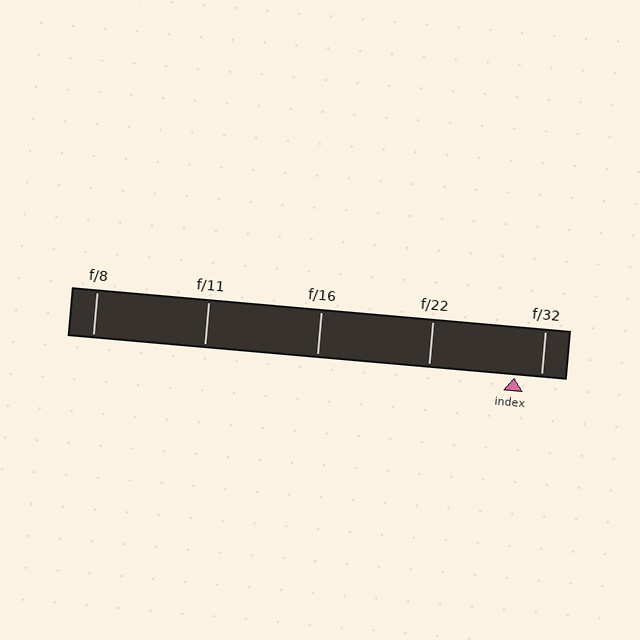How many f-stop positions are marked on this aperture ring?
There are 5 f-stop positions marked.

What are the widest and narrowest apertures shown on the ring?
The widest aperture shown is f/8 and the narrowest is f/32.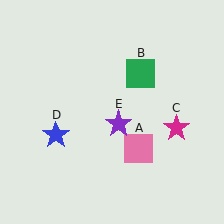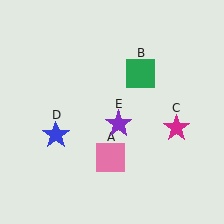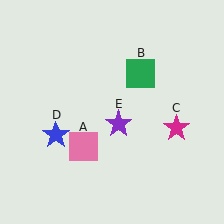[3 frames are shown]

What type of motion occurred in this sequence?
The pink square (object A) rotated clockwise around the center of the scene.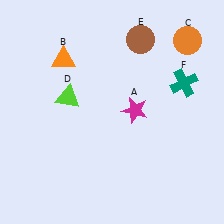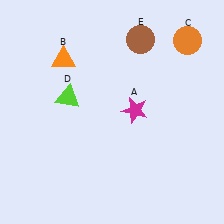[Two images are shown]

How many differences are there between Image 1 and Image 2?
There is 1 difference between the two images.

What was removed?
The teal cross (F) was removed in Image 2.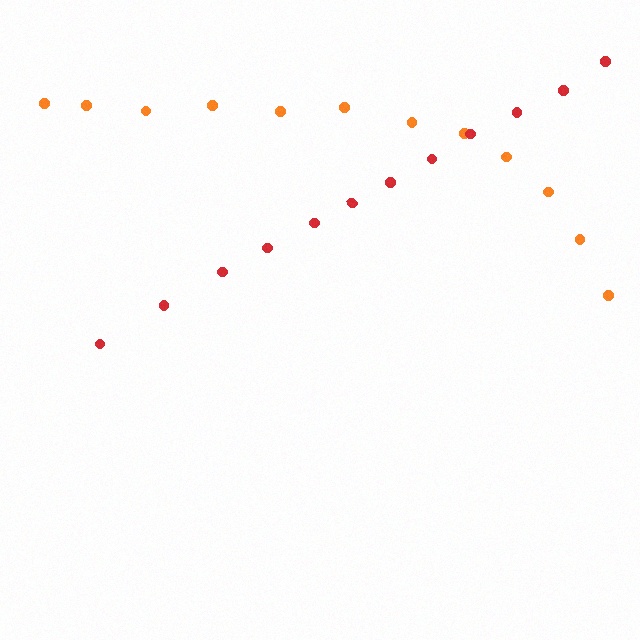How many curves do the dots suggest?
There are 2 distinct paths.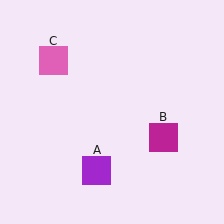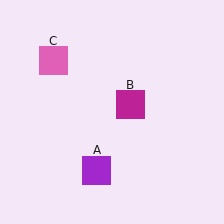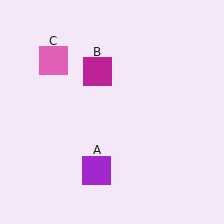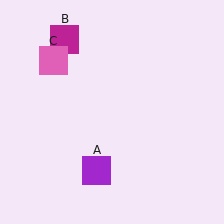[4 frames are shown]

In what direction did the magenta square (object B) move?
The magenta square (object B) moved up and to the left.